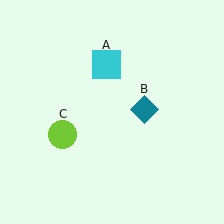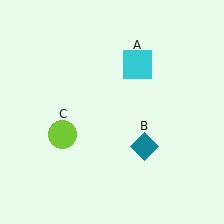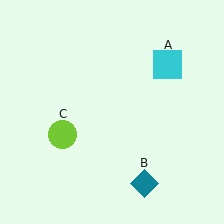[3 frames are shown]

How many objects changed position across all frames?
2 objects changed position: cyan square (object A), teal diamond (object B).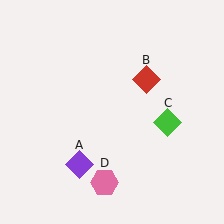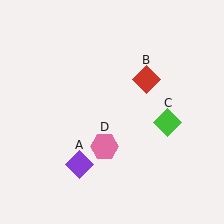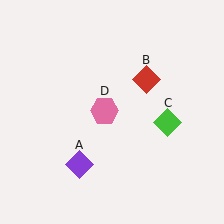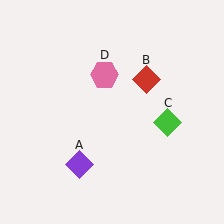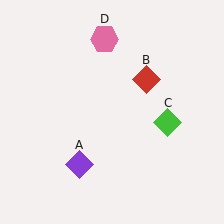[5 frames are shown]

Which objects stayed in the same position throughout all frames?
Purple diamond (object A) and red diamond (object B) and green diamond (object C) remained stationary.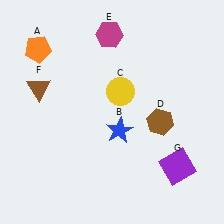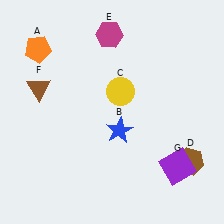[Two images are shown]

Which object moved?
The brown hexagon (D) moved down.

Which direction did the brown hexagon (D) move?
The brown hexagon (D) moved down.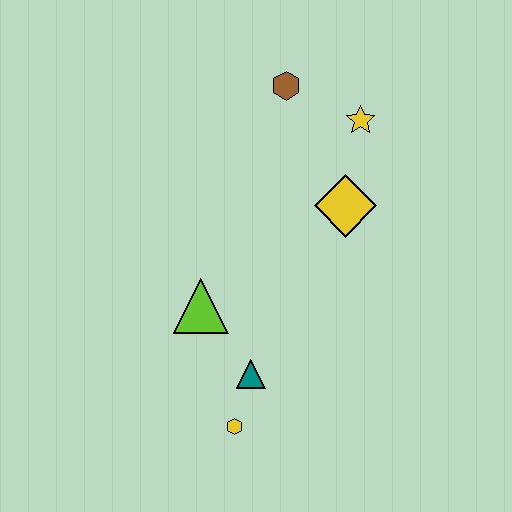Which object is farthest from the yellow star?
The yellow hexagon is farthest from the yellow star.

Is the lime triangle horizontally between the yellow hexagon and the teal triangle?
No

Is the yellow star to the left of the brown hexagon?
No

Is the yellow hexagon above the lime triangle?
No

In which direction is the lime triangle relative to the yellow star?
The lime triangle is below the yellow star.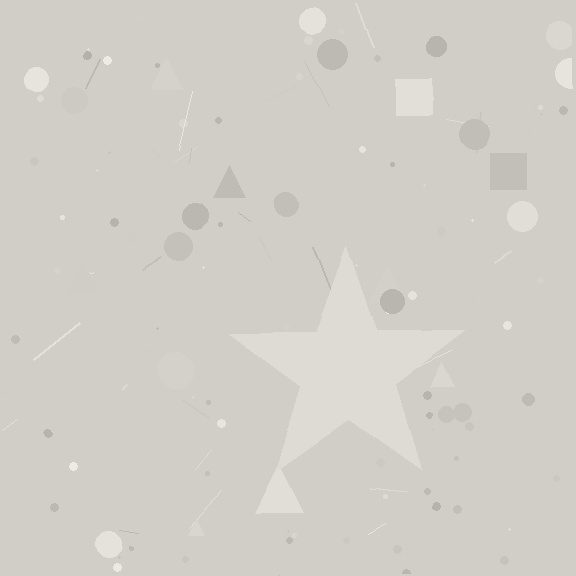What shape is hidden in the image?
A star is hidden in the image.